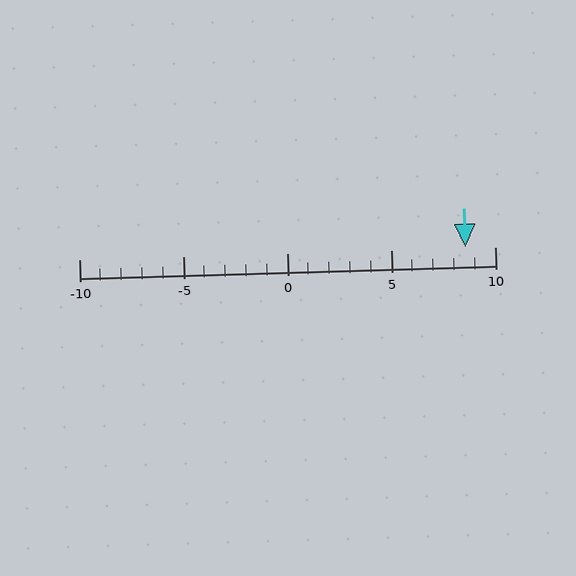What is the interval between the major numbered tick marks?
The major tick marks are spaced 5 units apart.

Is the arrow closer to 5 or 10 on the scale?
The arrow is closer to 10.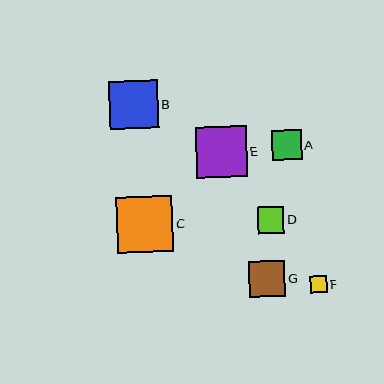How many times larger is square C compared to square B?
Square C is approximately 1.2 times the size of square B.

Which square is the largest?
Square C is the largest with a size of approximately 56 pixels.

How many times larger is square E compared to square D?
Square E is approximately 1.9 times the size of square D.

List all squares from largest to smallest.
From largest to smallest: C, E, B, G, A, D, F.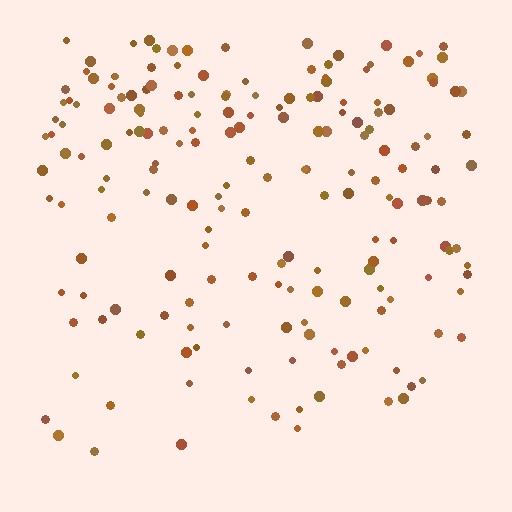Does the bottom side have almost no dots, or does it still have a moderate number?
Still a moderate number, just noticeably fewer than the top.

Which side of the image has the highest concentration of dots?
The top.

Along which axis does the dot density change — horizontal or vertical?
Vertical.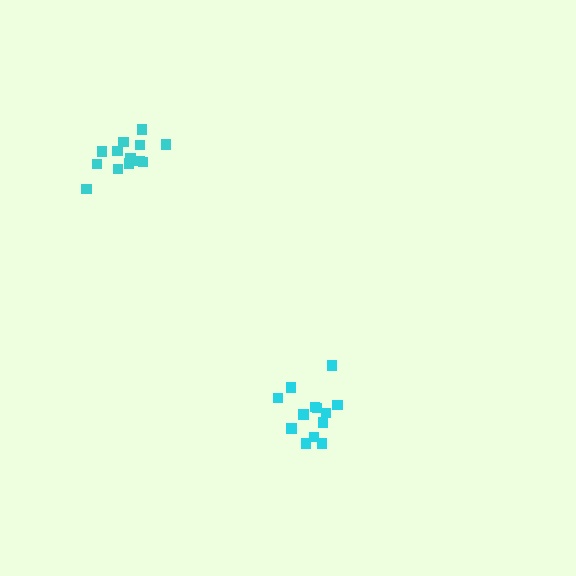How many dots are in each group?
Group 1: 13 dots, Group 2: 14 dots (27 total).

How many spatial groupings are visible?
There are 2 spatial groupings.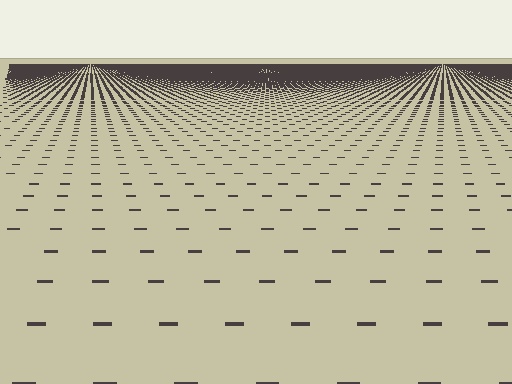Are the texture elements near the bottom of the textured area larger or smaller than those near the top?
Larger. Near the bottom, elements are closer to the viewer and appear at a bigger on-screen size.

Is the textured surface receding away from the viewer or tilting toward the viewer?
The surface is receding away from the viewer. Texture elements get smaller and denser toward the top.